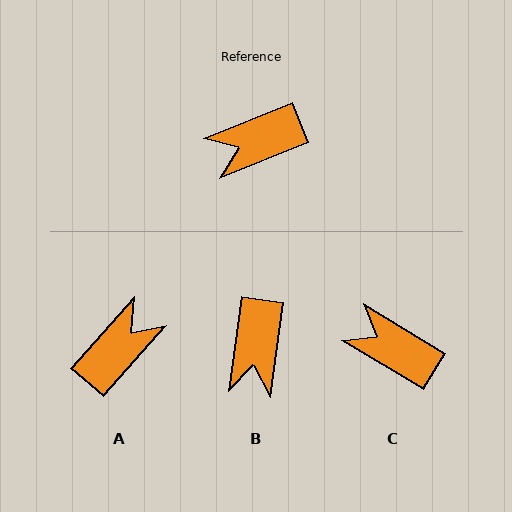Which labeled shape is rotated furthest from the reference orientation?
A, about 153 degrees away.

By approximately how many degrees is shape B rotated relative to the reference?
Approximately 60 degrees counter-clockwise.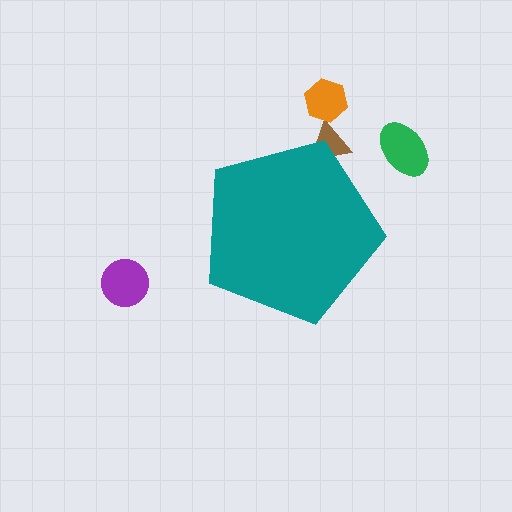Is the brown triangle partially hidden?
Yes, the brown triangle is partially hidden behind the teal pentagon.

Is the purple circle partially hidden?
No, the purple circle is fully visible.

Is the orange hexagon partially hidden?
No, the orange hexagon is fully visible.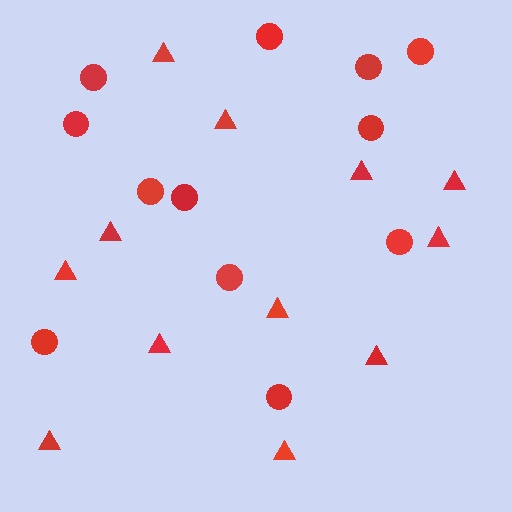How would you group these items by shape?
There are 2 groups: one group of circles (12) and one group of triangles (12).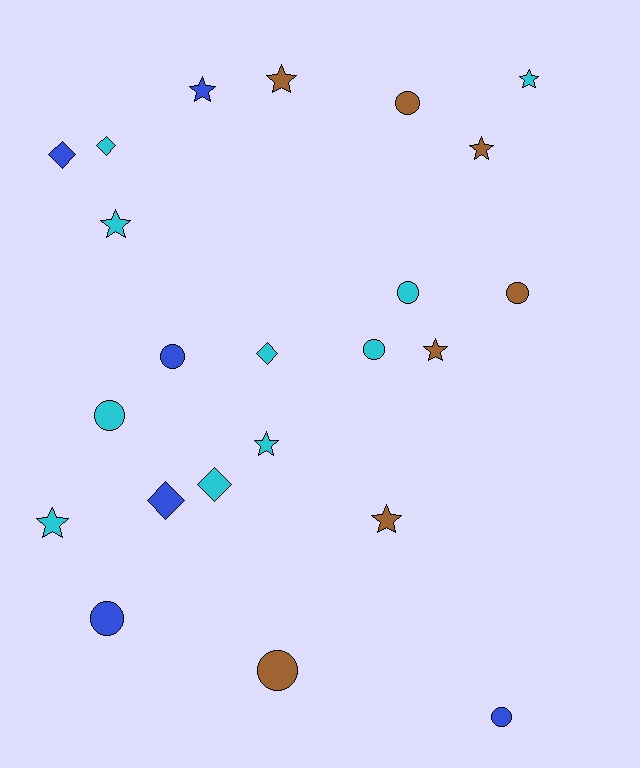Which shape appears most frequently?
Star, with 9 objects.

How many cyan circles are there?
There are 3 cyan circles.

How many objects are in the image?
There are 23 objects.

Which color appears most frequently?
Cyan, with 10 objects.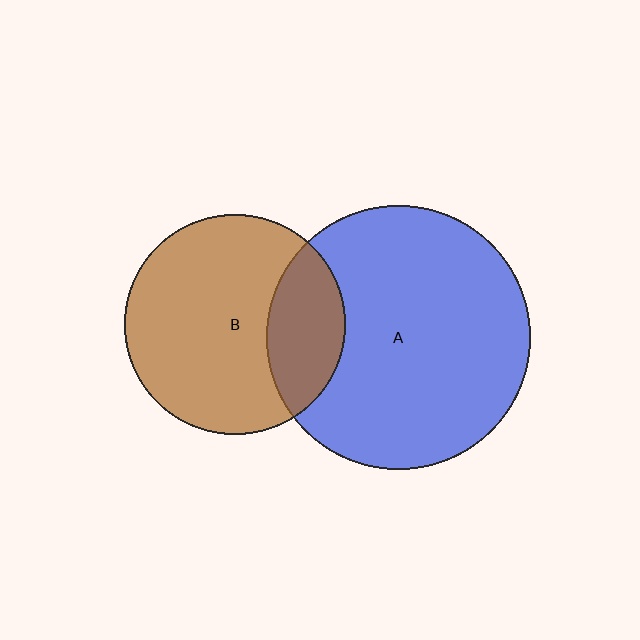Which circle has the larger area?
Circle A (blue).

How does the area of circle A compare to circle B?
Approximately 1.4 times.